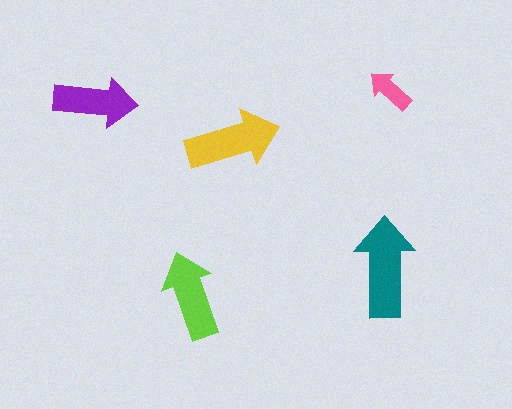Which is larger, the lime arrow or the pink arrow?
The lime one.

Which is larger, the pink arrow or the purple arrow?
The purple one.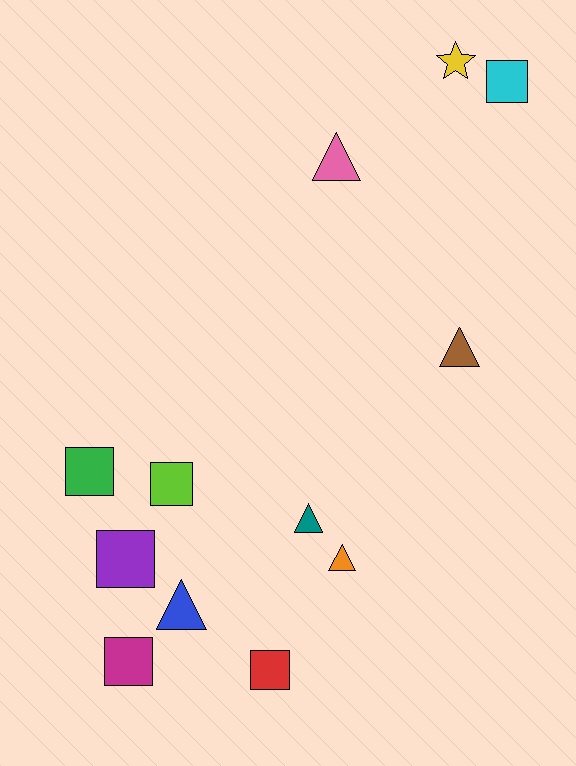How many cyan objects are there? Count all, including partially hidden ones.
There is 1 cyan object.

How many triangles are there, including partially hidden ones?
There are 5 triangles.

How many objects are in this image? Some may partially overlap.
There are 12 objects.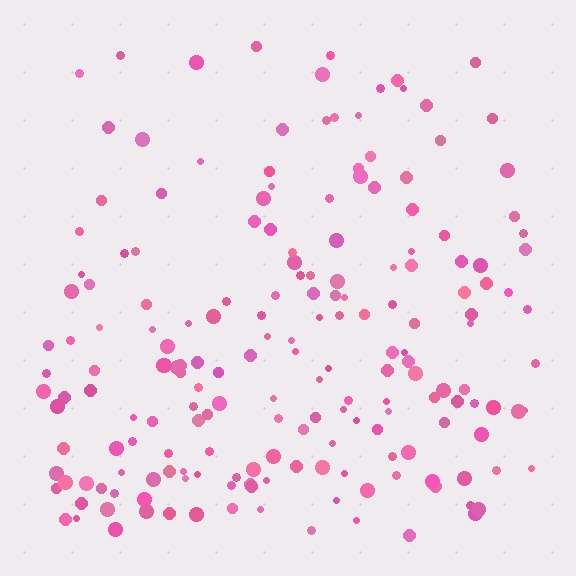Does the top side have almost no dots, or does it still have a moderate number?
Still a moderate number, just noticeably fewer than the bottom.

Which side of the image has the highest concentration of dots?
The bottom.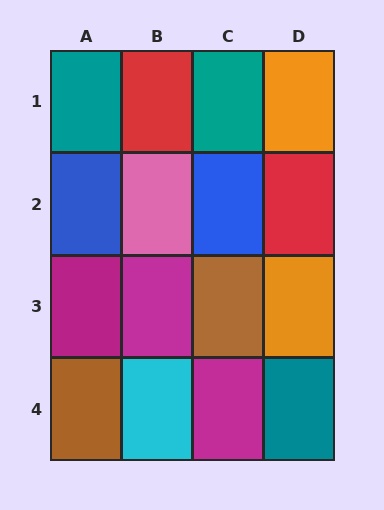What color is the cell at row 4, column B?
Cyan.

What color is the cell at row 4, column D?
Teal.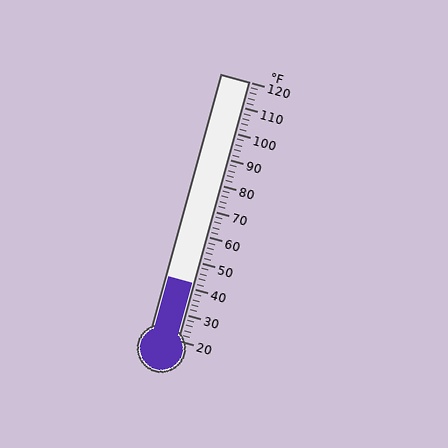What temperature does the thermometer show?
The thermometer shows approximately 42°F.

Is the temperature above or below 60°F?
The temperature is below 60°F.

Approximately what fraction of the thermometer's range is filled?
The thermometer is filled to approximately 20% of its range.